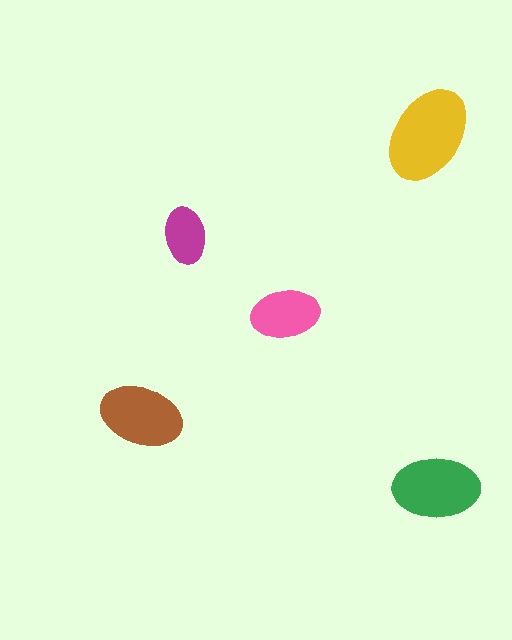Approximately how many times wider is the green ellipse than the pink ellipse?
About 1.5 times wider.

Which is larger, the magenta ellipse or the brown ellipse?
The brown one.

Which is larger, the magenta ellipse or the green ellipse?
The green one.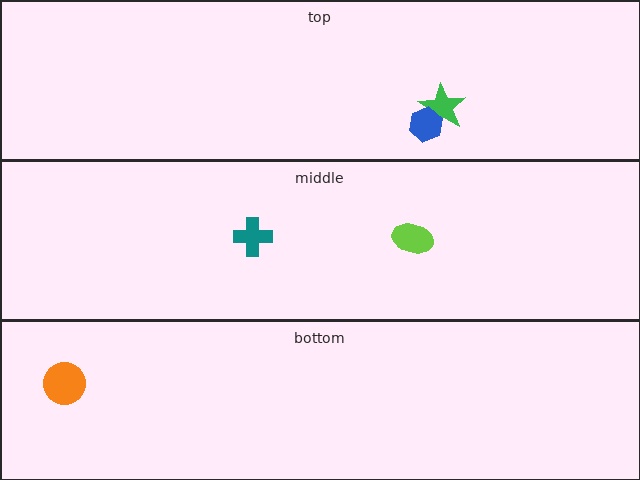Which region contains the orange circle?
The bottom region.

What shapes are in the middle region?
The lime ellipse, the teal cross.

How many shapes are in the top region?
2.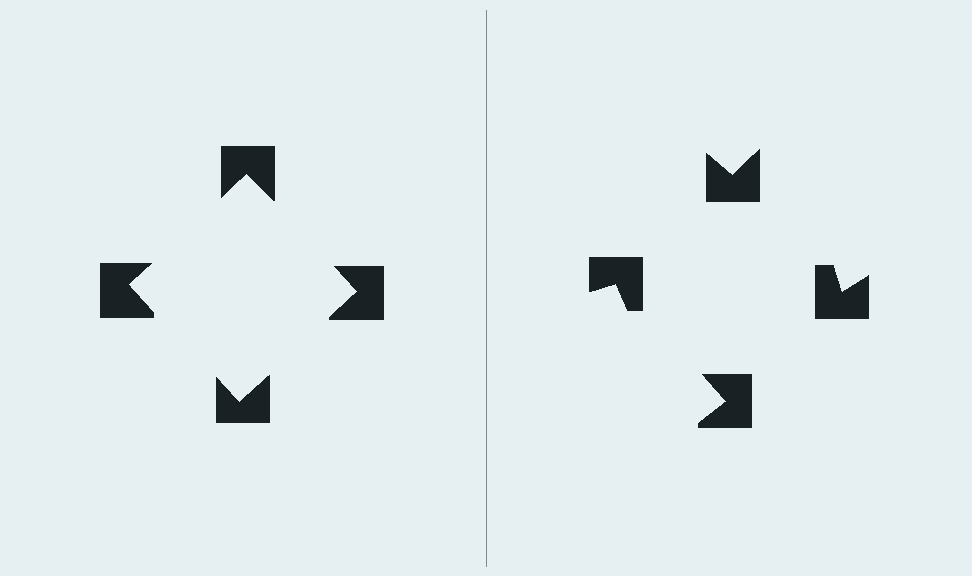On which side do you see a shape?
An illusory square appears on the left side. On the right side the wedge cuts are rotated, so no coherent shape forms.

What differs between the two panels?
The notched squares are positioned identically on both sides; only the wedge orientations differ. On the left they align to a square; on the right they are misaligned.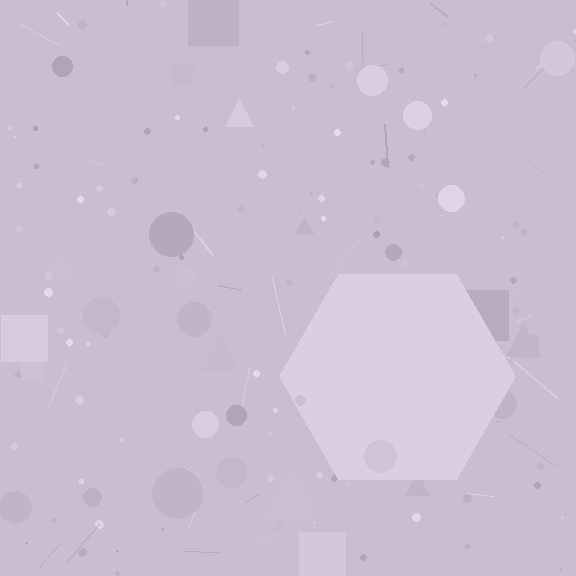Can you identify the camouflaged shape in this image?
The camouflaged shape is a hexagon.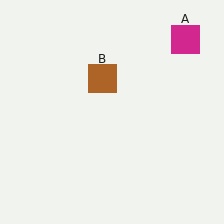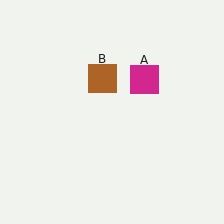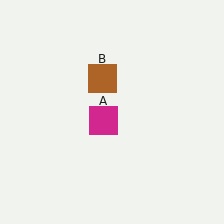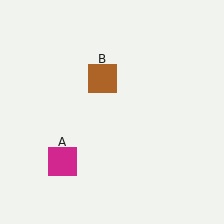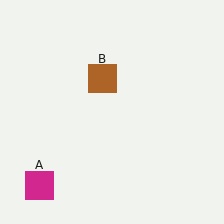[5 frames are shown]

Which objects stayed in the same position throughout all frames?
Brown square (object B) remained stationary.